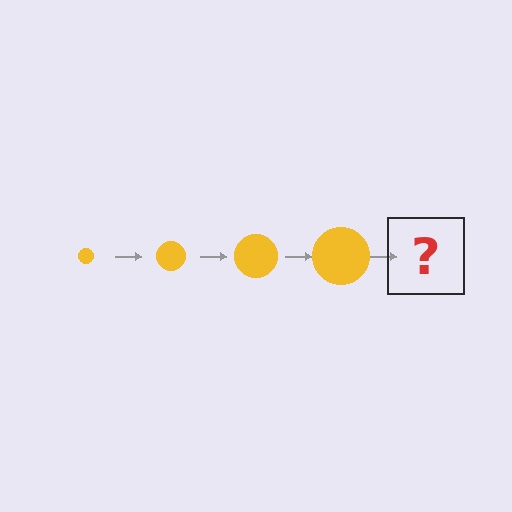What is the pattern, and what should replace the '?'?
The pattern is that the circle gets progressively larger each step. The '?' should be a yellow circle, larger than the previous one.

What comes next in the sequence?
The next element should be a yellow circle, larger than the previous one.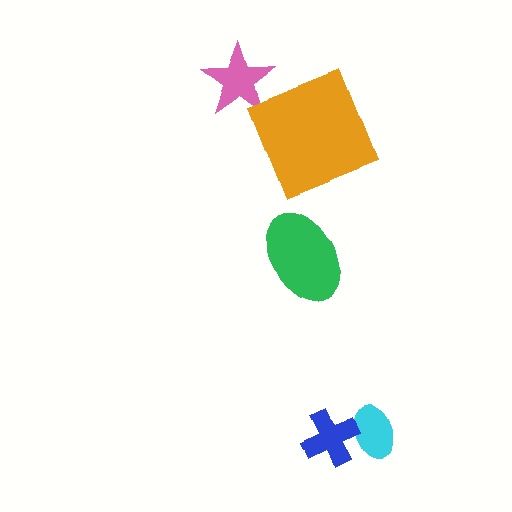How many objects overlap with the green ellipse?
0 objects overlap with the green ellipse.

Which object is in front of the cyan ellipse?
The blue cross is in front of the cyan ellipse.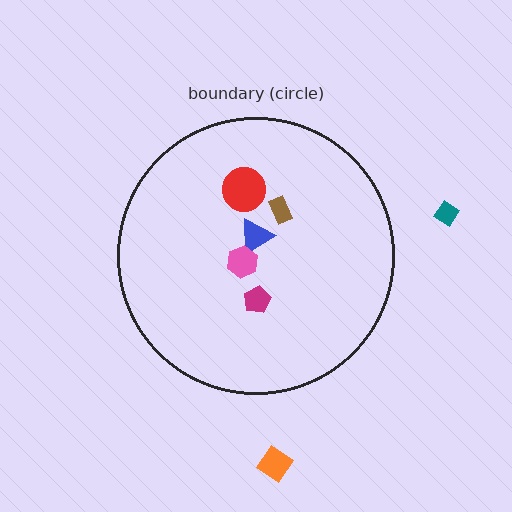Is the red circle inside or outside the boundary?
Inside.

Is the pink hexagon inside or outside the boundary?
Inside.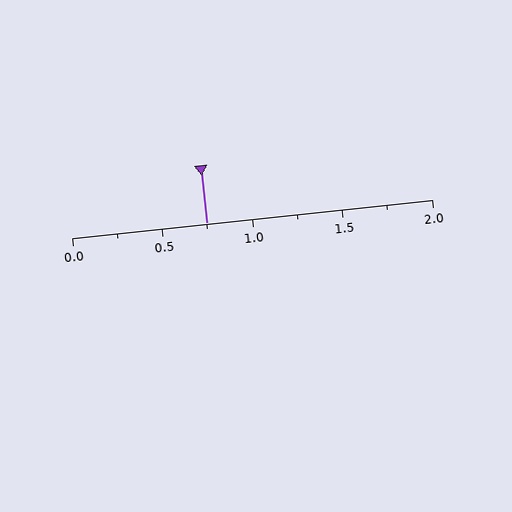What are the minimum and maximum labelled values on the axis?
The axis runs from 0.0 to 2.0.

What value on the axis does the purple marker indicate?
The marker indicates approximately 0.75.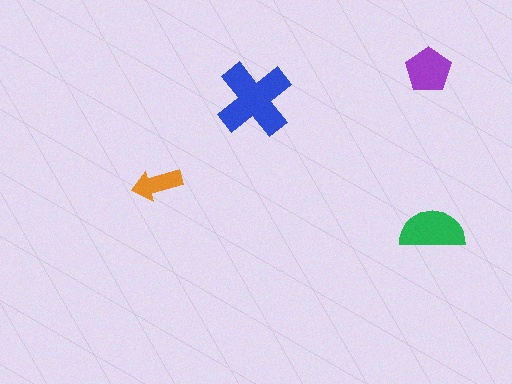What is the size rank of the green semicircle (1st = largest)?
2nd.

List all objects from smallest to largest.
The orange arrow, the purple pentagon, the green semicircle, the blue cross.